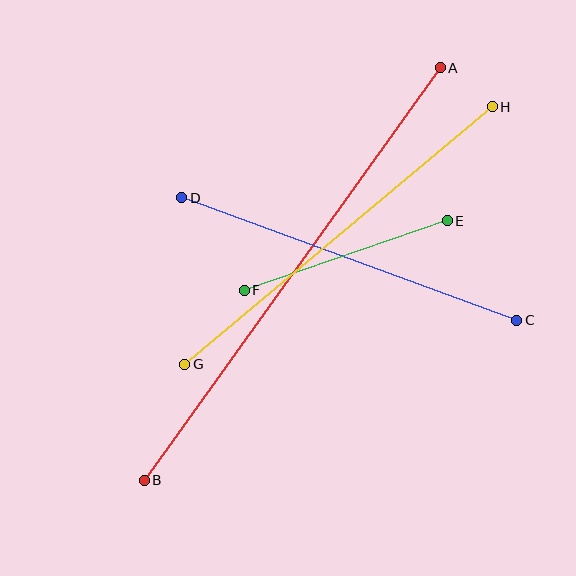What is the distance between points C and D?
The distance is approximately 356 pixels.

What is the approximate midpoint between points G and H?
The midpoint is at approximately (338, 235) pixels.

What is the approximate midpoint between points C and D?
The midpoint is at approximately (349, 259) pixels.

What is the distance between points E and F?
The distance is approximately 214 pixels.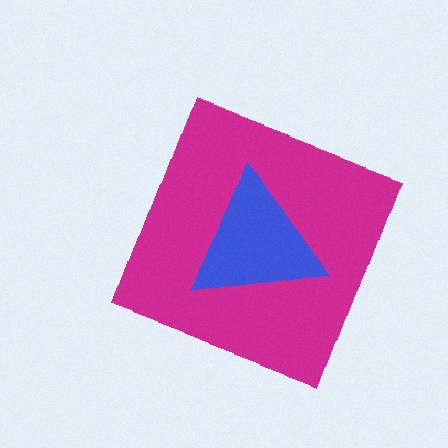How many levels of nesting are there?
2.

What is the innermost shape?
The blue triangle.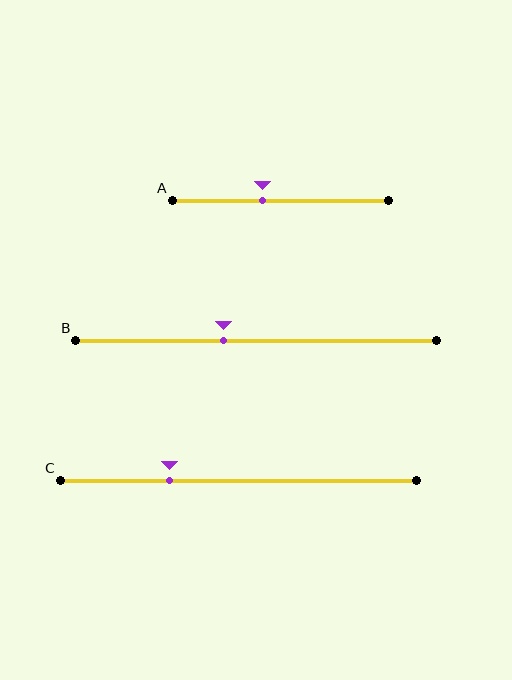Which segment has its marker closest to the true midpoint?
Segment A has its marker closest to the true midpoint.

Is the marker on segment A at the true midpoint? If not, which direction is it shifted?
No, the marker on segment A is shifted to the left by about 9% of the segment length.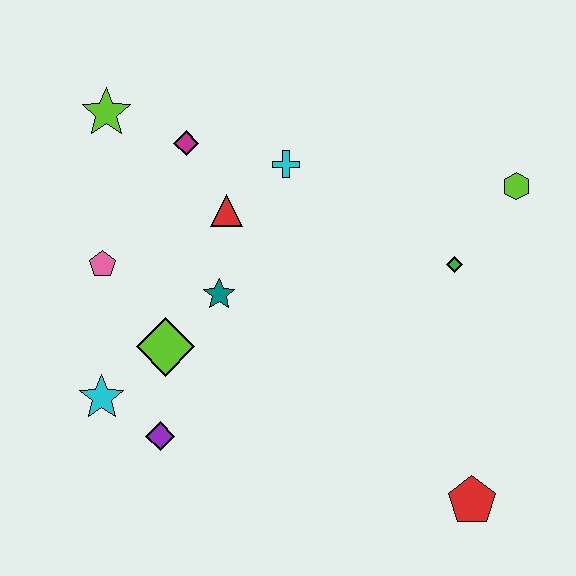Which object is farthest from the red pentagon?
The lime star is farthest from the red pentagon.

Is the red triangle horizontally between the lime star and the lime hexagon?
Yes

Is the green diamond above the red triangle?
No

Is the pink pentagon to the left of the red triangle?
Yes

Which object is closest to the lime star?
The magenta diamond is closest to the lime star.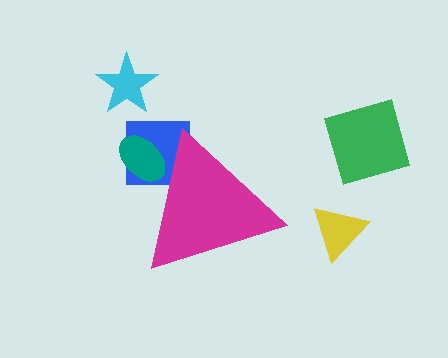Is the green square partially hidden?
No, the green square is fully visible.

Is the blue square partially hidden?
Yes, the blue square is partially hidden behind the magenta triangle.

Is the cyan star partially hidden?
No, the cyan star is fully visible.